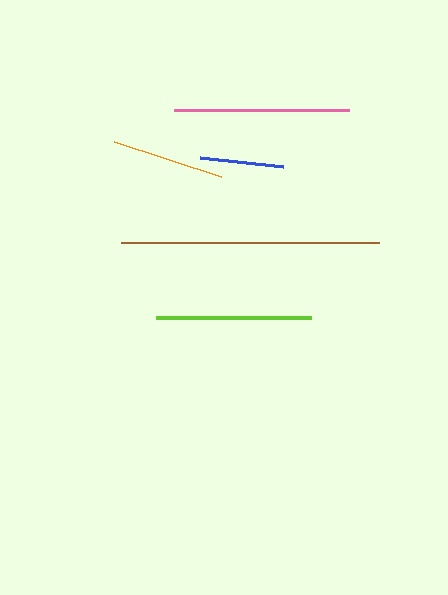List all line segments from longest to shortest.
From longest to shortest: brown, pink, lime, orange, blue.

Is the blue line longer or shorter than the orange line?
The orange line is longer than the blue line.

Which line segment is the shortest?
The blue line is the shortest at approximately 84 pixels.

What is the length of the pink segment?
The pink segment is approximately 175 pixels long.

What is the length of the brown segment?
The brown segment is approximately 257 pixels long.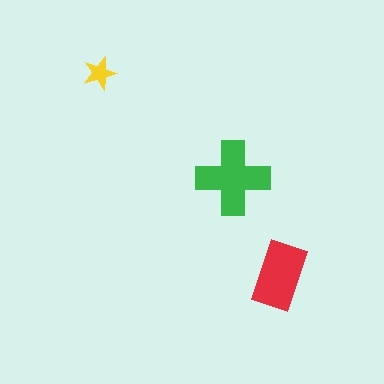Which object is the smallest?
The yellow star.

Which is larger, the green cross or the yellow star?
The green cross.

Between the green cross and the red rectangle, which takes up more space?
The green cross.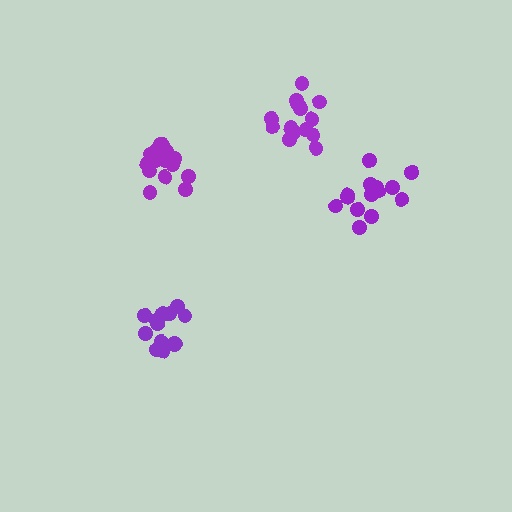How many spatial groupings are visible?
There are 4 spatial groupings.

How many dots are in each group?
Group 1: 14 dots, Group 2: 13 dots, Group 3: 15 dots, Group 4: 18 dots (60 total).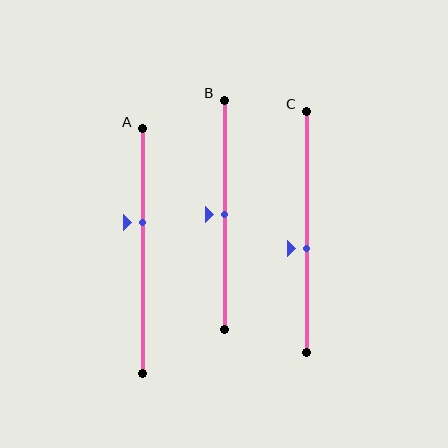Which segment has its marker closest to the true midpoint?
Segment B has its marker closest to the true midpoint.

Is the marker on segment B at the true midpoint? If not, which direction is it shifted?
Yes, the marker on segment B is at the true midpoint.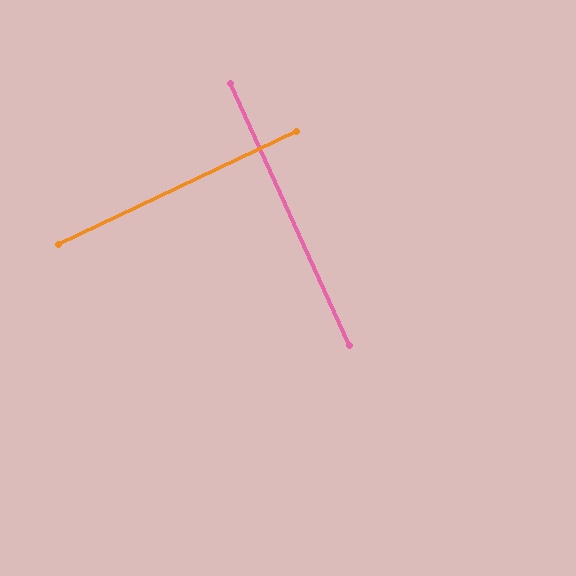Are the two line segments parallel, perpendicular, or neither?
Perpendicular — they meet at approximately 89°.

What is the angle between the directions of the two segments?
Approximately 89 degrees.